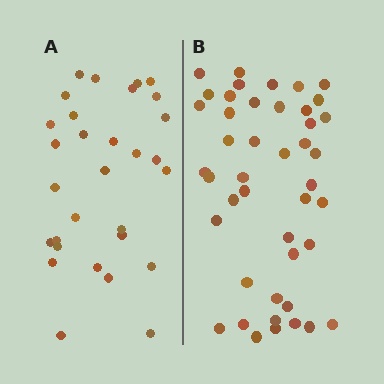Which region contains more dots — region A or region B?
Region B (the right region) has more dots.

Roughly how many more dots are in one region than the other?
Region B has approximately 15 more dots than region A.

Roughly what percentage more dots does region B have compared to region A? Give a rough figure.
About 45% more.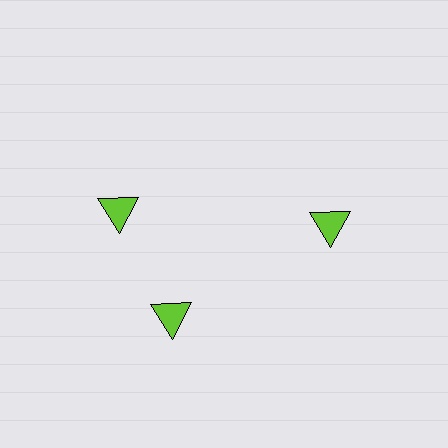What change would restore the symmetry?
The symmetry would be restored by rotating it back into even spacing with its neighbors so that all 3 triangles sit at equal angles and equal distance from the center.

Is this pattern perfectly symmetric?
No. The 3 lime triangles are arranged in a ring, but one element near the 11 o'clock position is rotated out of alignment along the ring, breaking the 3-fold rotational symmetry.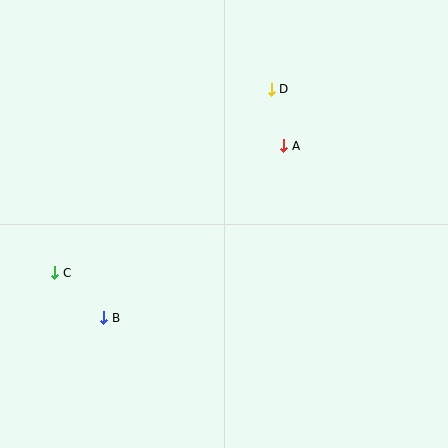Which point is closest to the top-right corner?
Point D is closest to the top-right corner.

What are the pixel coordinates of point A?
Point A is at (284, 146).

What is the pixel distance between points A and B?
The distance between A and B is 249 pixels.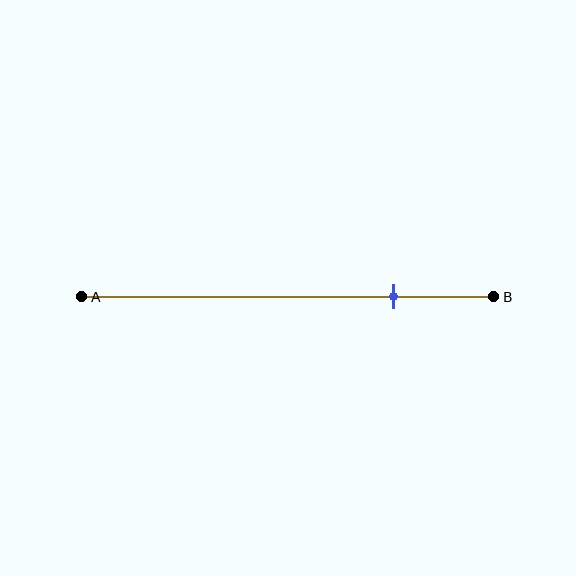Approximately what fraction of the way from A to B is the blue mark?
The blue mark is approximately 75% of the way from A to B.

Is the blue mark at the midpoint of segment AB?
No, the mark is at about 75% from A, not at the 50% midpoint.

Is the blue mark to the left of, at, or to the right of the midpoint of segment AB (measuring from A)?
The blue mark is to the right of the midpoint of segment AB.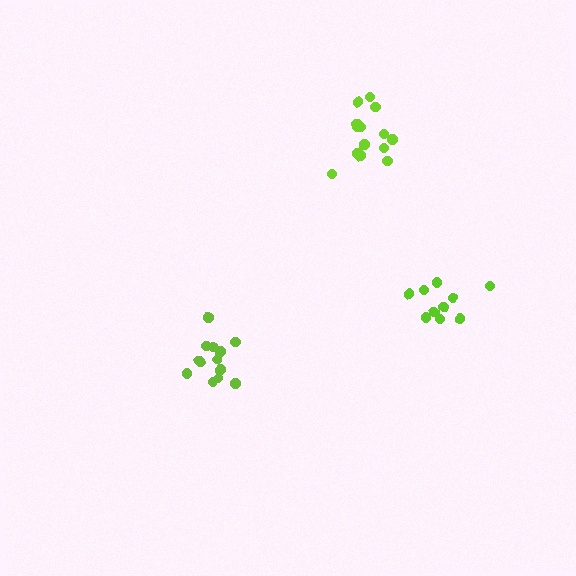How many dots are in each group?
Group 1: 13 dots, Group 2: 10 dots, Group 3: 14 dots (37 total).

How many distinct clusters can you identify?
There are 3 distinct clusters.